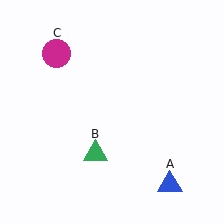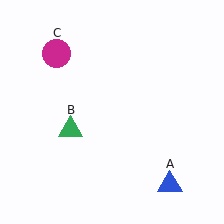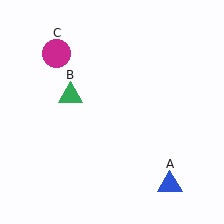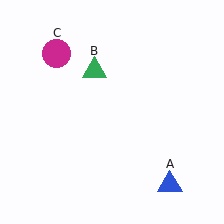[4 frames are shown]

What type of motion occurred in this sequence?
The green triangle (object B) rotated clockwise around the center of the scene.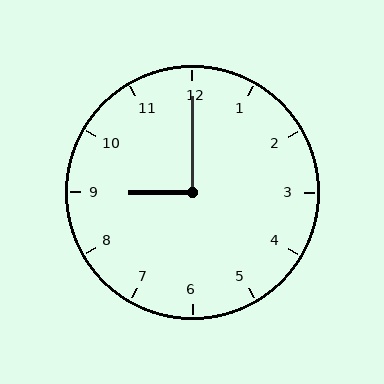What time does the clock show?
9:00.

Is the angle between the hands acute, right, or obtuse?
It is right.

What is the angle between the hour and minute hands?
Approximately 90 degrees.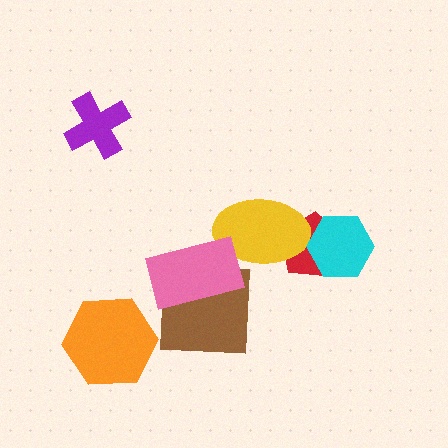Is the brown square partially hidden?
Yes, it is partially covered by another shape.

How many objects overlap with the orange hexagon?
0 objects overlap with the orange hexagon.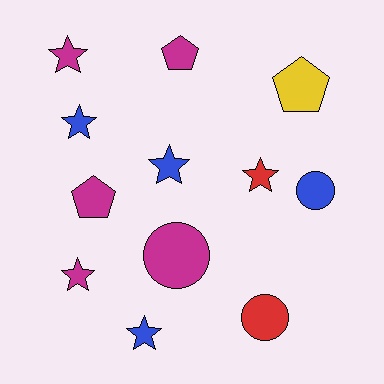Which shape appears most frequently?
Star, with 6 objects.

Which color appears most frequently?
Magenta, with 5 objects.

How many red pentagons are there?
There are no red pentagons.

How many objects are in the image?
There are 12 objects.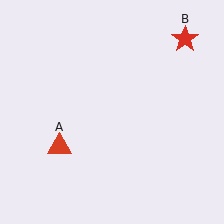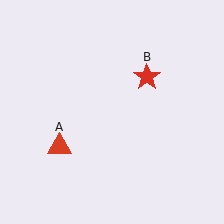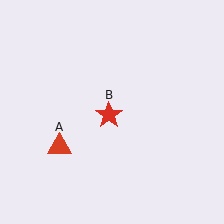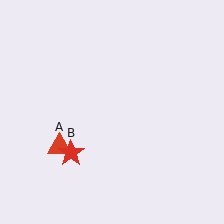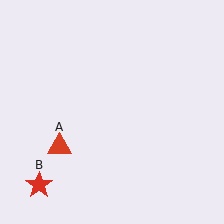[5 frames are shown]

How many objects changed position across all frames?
1 object changed position: red star (object B).